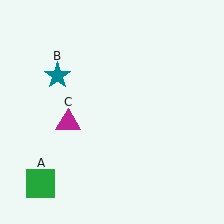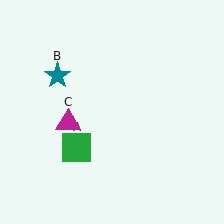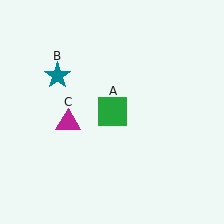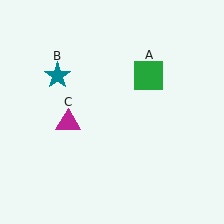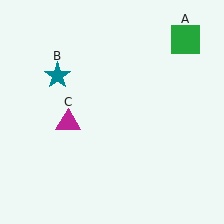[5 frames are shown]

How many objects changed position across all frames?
1 object changed position: green square (object A).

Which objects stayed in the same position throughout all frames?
Teal star (object B) and magenta triangle (object C) remained stationary.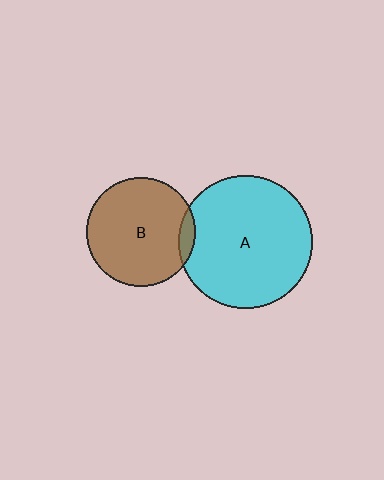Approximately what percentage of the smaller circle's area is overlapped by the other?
Approximately 5%.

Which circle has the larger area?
Circle A (cyan).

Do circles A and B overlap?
Yes.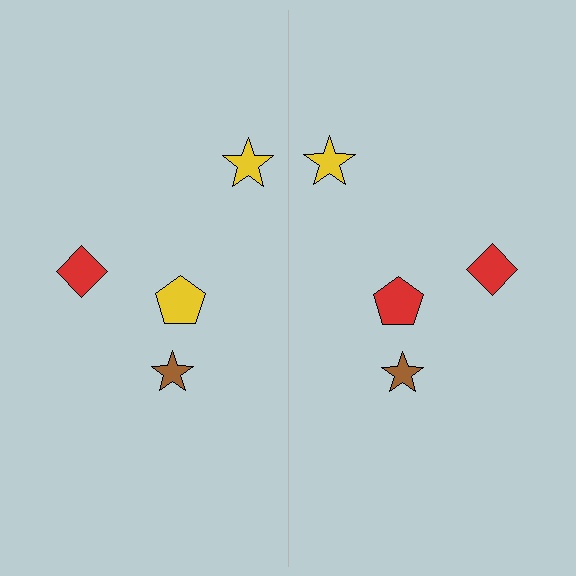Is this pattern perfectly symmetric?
No, the pattern is not perfectly symmetric. The red pentagon on the right side breaks the symmetry — its mirror counterpart is yellow.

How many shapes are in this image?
There are 8 shapes in this image.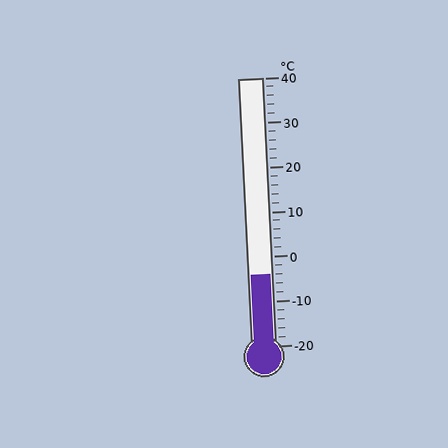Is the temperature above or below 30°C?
The temperature is below 30°C.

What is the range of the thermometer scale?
The thermometer scale ranges from -20°C to 40°C.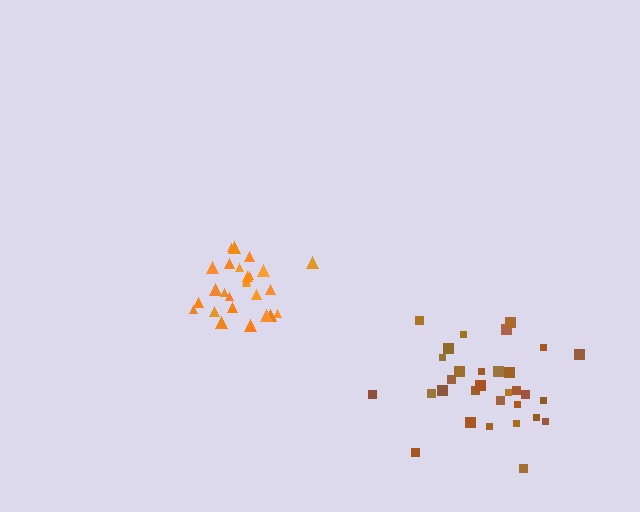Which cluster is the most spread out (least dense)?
Brown.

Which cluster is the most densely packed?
Orange.